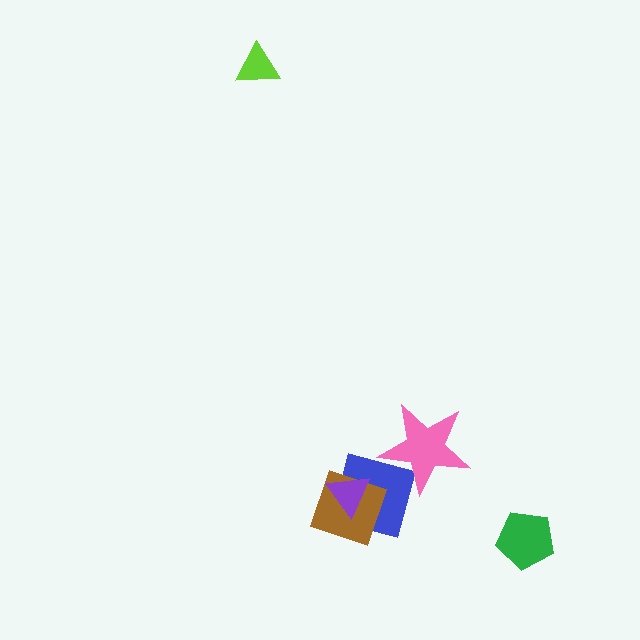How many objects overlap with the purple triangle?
2 objects overlap with the purple triangle.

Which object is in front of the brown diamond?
The purple triangle is in front of the brown diamond.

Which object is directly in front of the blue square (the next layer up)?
The brown diamond is directly in front of the blue square.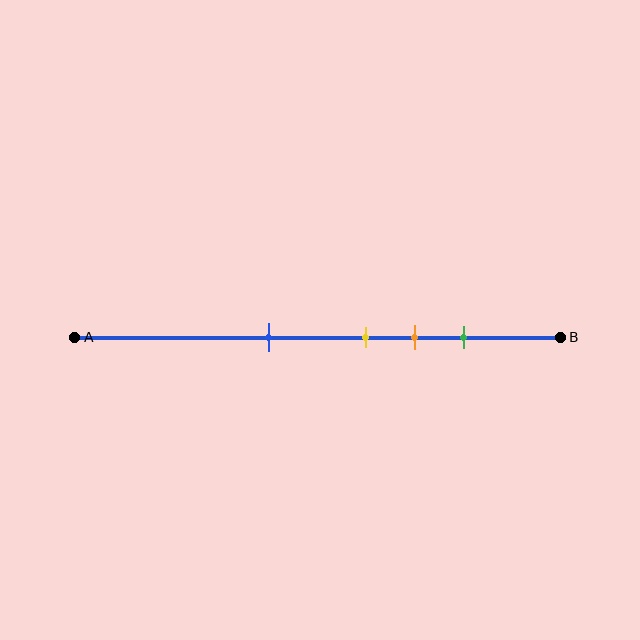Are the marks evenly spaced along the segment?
No, the marks are not evenly spaced.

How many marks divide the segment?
There are 4 marks dividing the segment.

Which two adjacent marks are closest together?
The yellow and orange marks are the closest adjacent pair.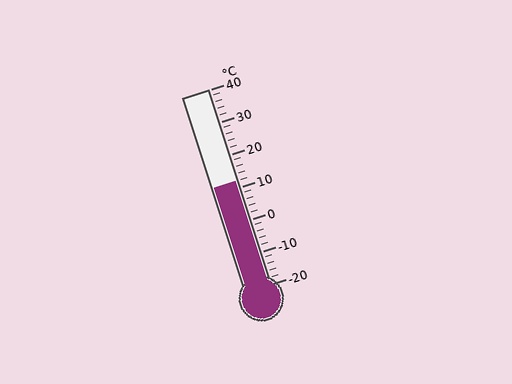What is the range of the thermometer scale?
The thermometer scale ranges from -20°C to 40°C.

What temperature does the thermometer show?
The thermometer shows approximately 12°C.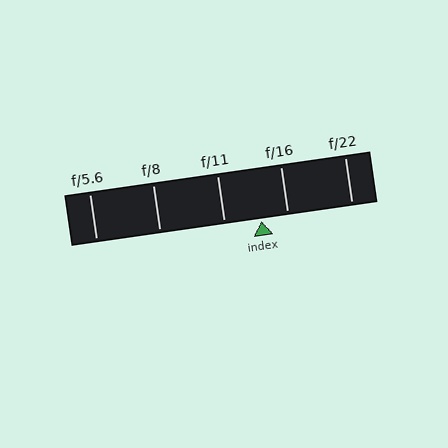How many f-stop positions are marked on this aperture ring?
There are 5 f-stop positions marked.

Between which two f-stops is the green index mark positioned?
The index mark is between f/11 and f/16.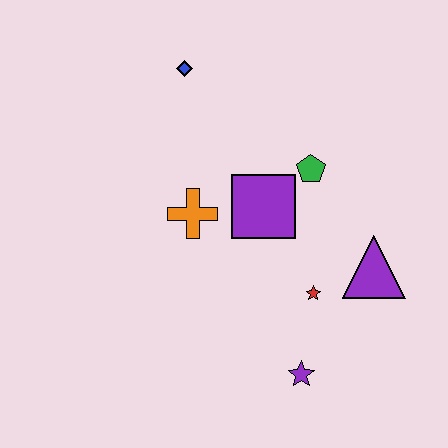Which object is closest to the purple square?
The green pentagon is closest to the purple square.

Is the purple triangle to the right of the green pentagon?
Yes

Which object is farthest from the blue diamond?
The purple star is farthest from the blue diamond.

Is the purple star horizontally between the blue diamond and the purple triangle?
Yes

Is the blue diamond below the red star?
No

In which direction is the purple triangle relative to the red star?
The purple triangle is to the right of the red star.